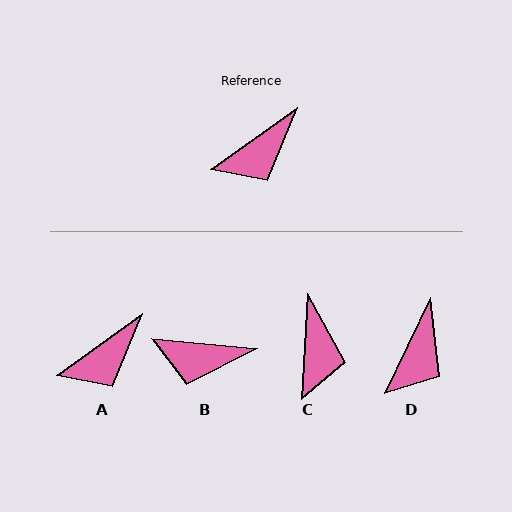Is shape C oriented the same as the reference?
No, it is off by about 51 degrees.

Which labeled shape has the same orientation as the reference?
A.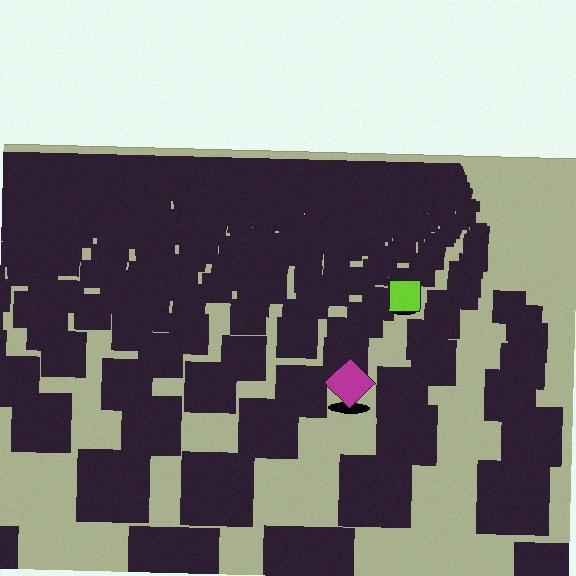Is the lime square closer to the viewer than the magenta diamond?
No. The magenta diamond is closer — you can tell from the texture gradient: the ground texture is coarser near it.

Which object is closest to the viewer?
The magenta diamond is closest. The texture marks near it are larger and more spread out.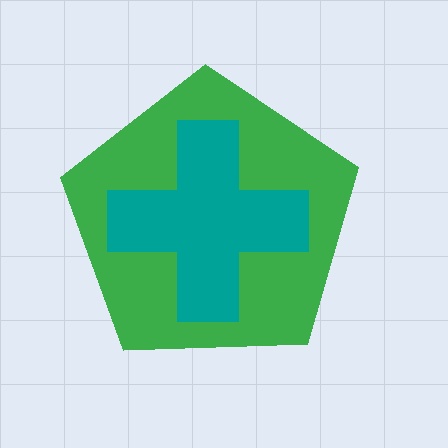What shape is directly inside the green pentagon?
The teal cross.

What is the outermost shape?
The green pentagon.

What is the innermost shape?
The teal cross.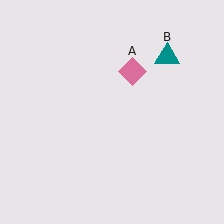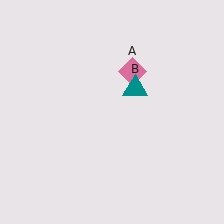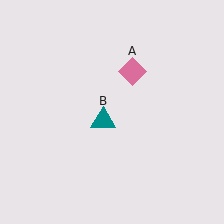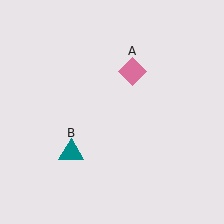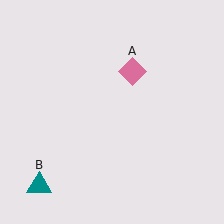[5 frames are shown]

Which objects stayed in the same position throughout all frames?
Pink diamond (object A) remained stationary.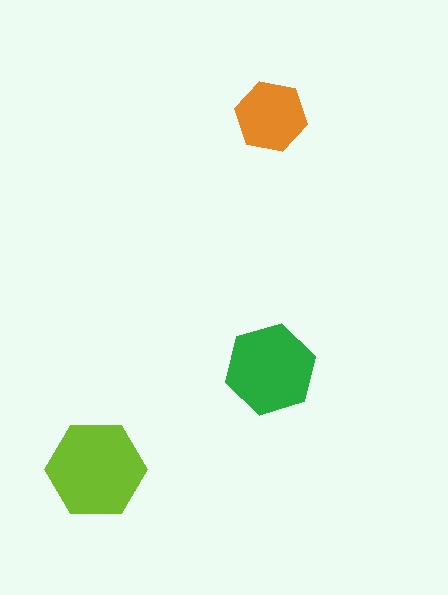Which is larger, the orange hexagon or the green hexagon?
The green one.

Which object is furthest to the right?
The orange hexagon is rightmost.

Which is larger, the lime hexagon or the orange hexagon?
The lime one.